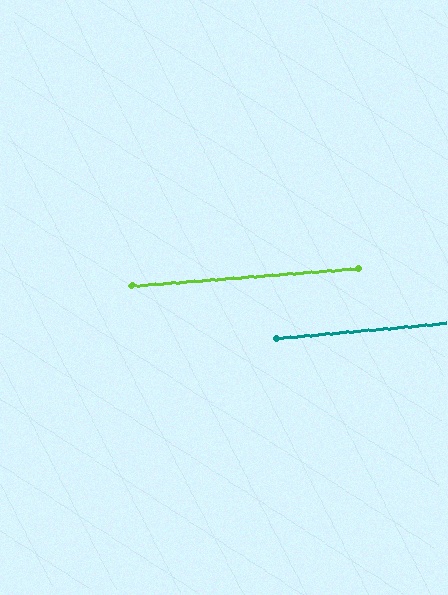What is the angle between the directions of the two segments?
Approximately 1 degree.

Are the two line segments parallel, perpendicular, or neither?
Parallel — their directions differ by only 0.8°.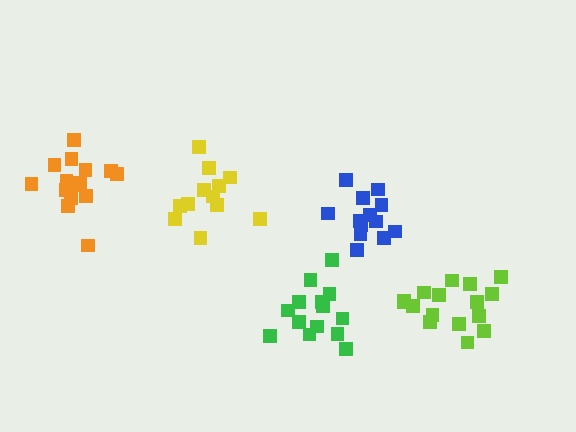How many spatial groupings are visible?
There are 5 spatial groupings.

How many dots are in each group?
Group 1: 15 dots, Group 2: 14 dots, Group 3: 16 dots, Group 4: 13 dots, Group 5: 12 dots (70 total).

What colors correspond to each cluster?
The clusters are colored: orange, green, lime, blue, yellow.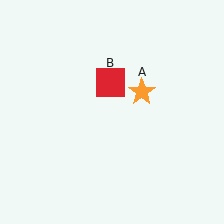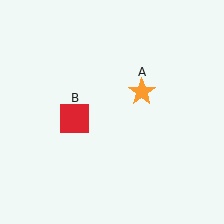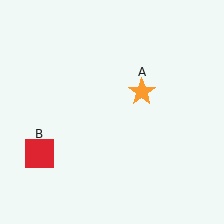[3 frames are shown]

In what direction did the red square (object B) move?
The red square (object B) moved down and to the left.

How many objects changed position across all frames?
1 object changed position: red square (object B).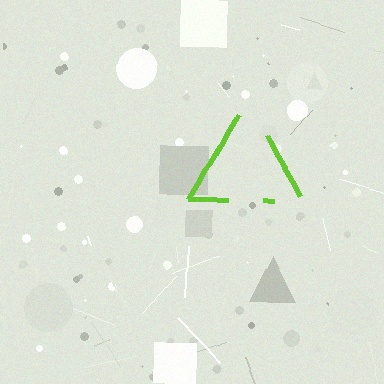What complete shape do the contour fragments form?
The contour fragments form a triangle.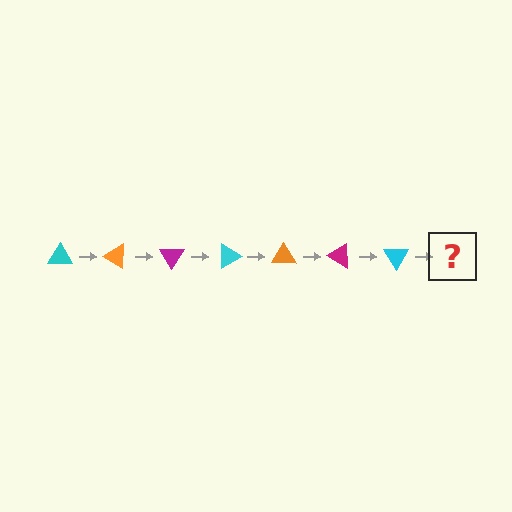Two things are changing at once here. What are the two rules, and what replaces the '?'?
The two rules are that it rotates 30 degrees each step and the color cycles through cyan, orange, and magenta. The '?' should be an orange triangle, rotated 210 degrees from the start.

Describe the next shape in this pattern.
It should be an orange triangle, rotated 210 degrees from the start.